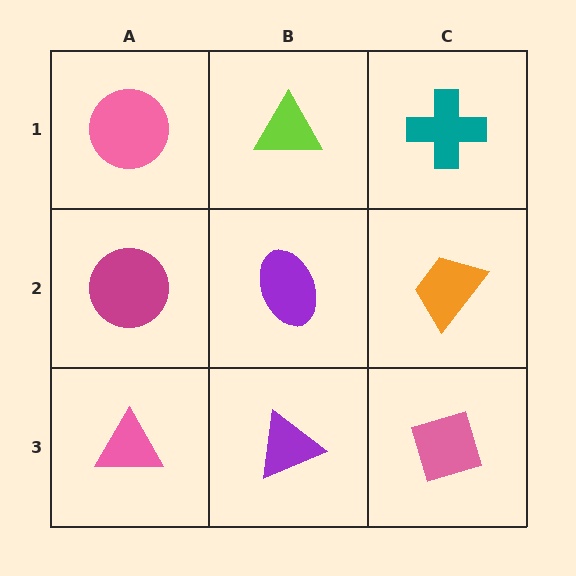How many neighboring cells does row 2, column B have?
4.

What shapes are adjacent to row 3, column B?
A purple ellipse (row 2, column B), a pink triangle (row 3, column A), a pink diamond (row 3, column C).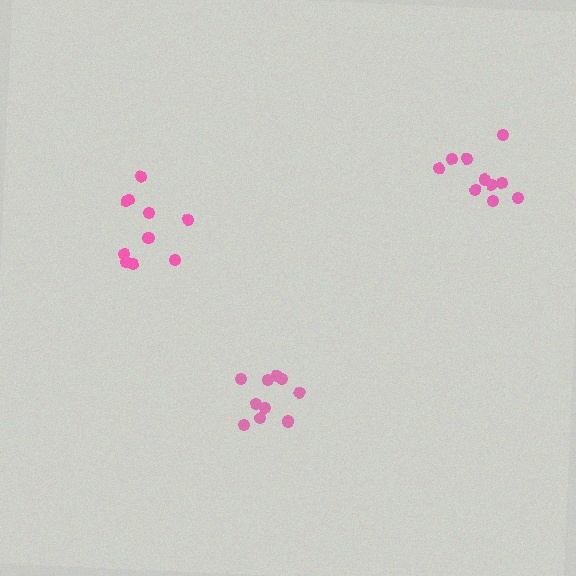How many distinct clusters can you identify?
There are 3 distinct clusters.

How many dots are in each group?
Group 1: 11 dots, Group 2: 10 dots, Group 3: 11 dots (32 total).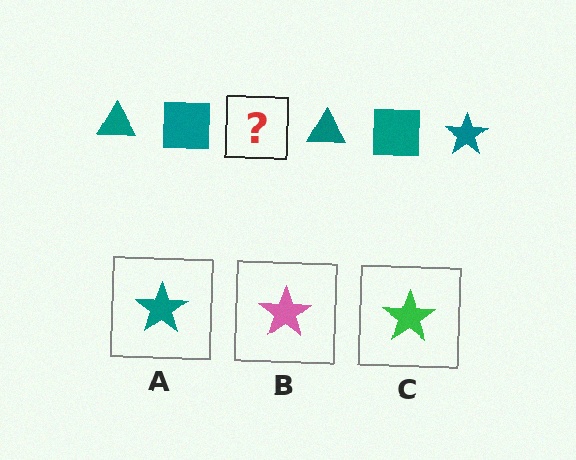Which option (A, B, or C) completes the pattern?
A.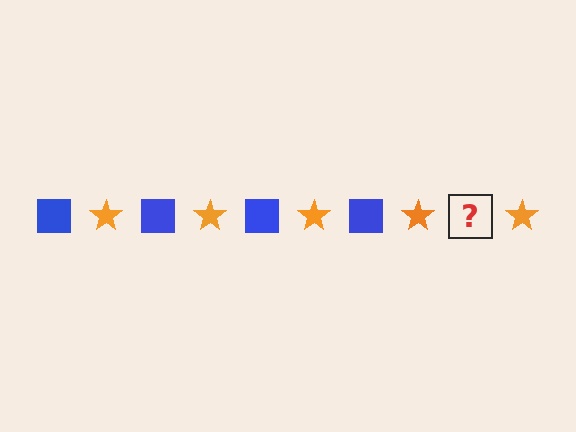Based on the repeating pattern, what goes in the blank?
The blank should be a blue square.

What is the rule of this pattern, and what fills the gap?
The rule is that the pattern alternates between blue square and orange star. The gap should be filled with a blue square.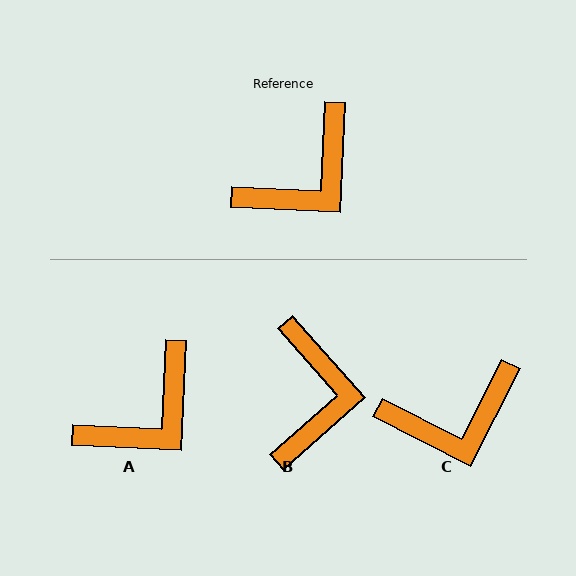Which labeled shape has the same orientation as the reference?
A.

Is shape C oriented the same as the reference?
No, it is off by about 24 degrees.